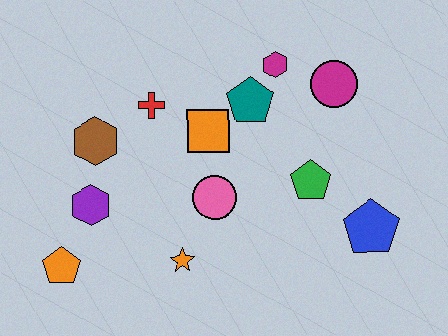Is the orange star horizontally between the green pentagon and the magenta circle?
No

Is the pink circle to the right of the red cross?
Yes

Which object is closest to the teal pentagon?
The magenta hexagon is closest to the teal pentagon.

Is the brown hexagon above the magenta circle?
No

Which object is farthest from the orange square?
The orange pentagon is farthest from the orange square.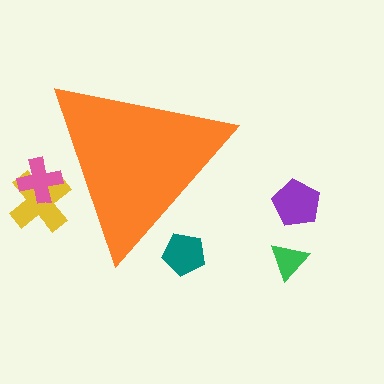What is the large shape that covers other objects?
An orange triangle.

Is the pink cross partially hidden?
Yes, the pink cross is partially hidden behind the orange triangle.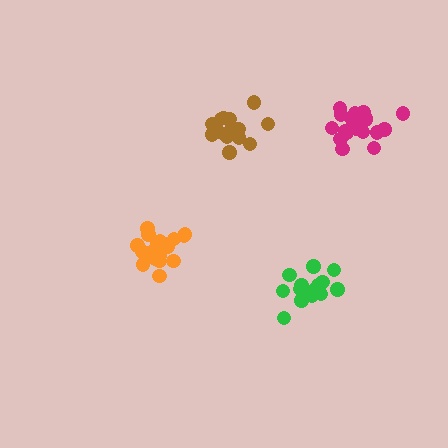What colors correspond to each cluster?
The clusters are colored: green, brown, magenta, orange.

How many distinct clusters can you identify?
There are 4 distinct clusters.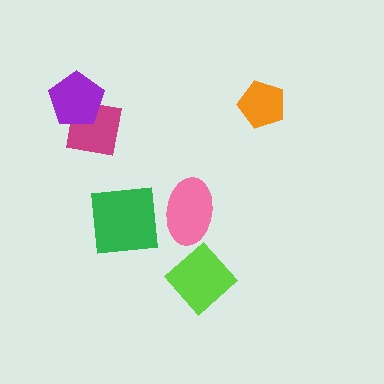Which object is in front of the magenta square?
The purple pentagon is in front of the magenta square.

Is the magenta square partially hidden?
Yes, it is partially covered by another shape.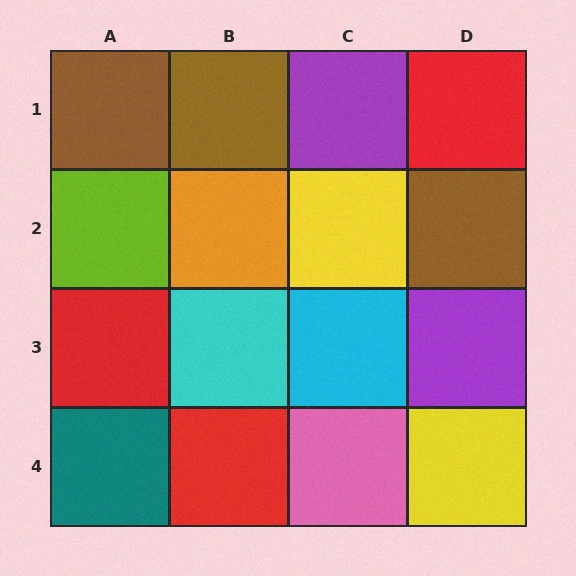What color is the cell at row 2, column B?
Orange.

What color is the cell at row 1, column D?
Red.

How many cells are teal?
1 cell is teal.